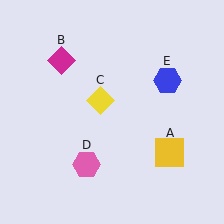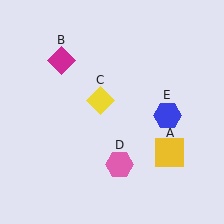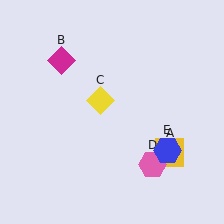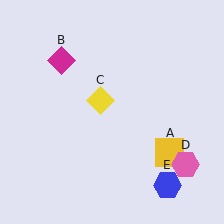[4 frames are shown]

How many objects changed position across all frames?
2 objects changed position: pink hexagon (object D), blue hexagon (object E).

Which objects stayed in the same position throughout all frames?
Yellow square (object A) and magenta diamond (object B) and yellow diamond (object C) remained stationary.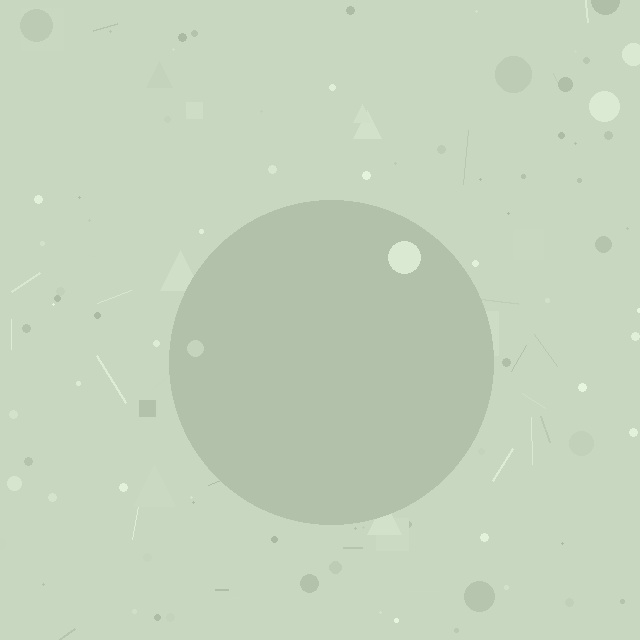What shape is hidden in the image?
A circle is hidden in the image.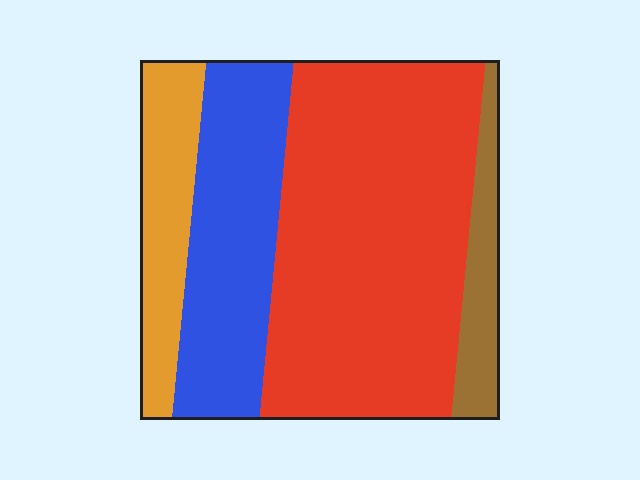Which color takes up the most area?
Red, at roughly 55%.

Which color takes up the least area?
Brown, at roughly 10%.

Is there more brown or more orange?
Orange.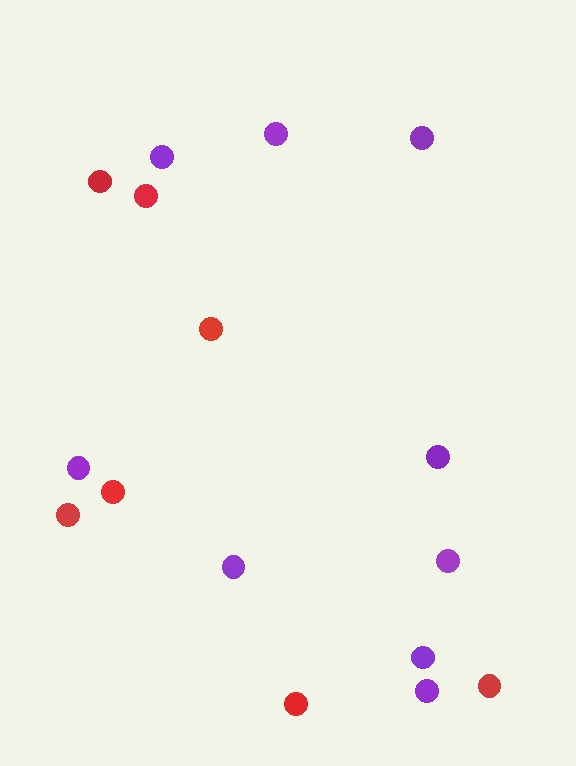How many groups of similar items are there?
There are 2 groups: one group of purple circles (9) and one group of red circles (7).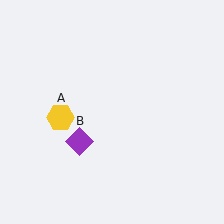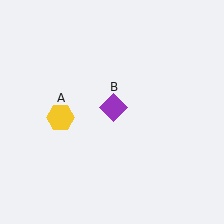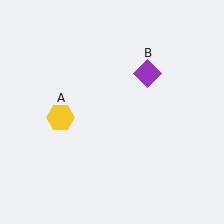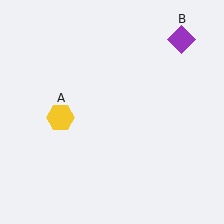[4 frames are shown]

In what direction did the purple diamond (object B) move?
The purple diamond (object B) moved up and to the right.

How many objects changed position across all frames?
1 object changed position: purple diamond (object B).